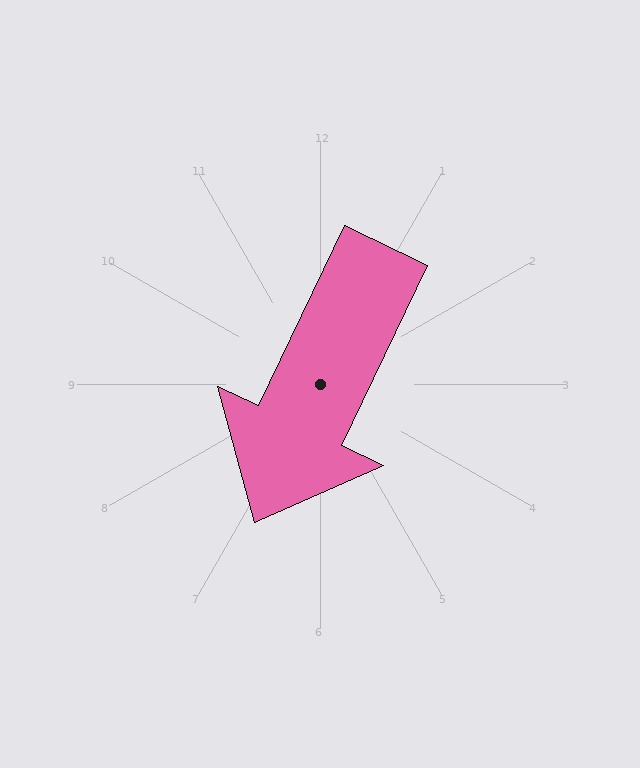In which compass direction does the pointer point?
Southwest.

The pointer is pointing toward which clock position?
Roughly 7 o'clock.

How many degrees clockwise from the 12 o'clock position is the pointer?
Approximately 205 degrees.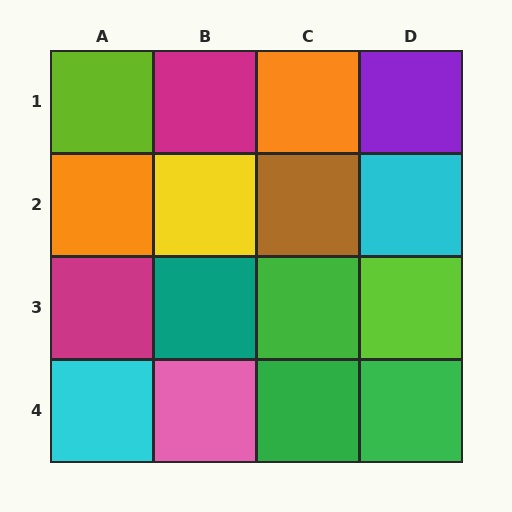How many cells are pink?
1 cell is pink.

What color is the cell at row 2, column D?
Cyan.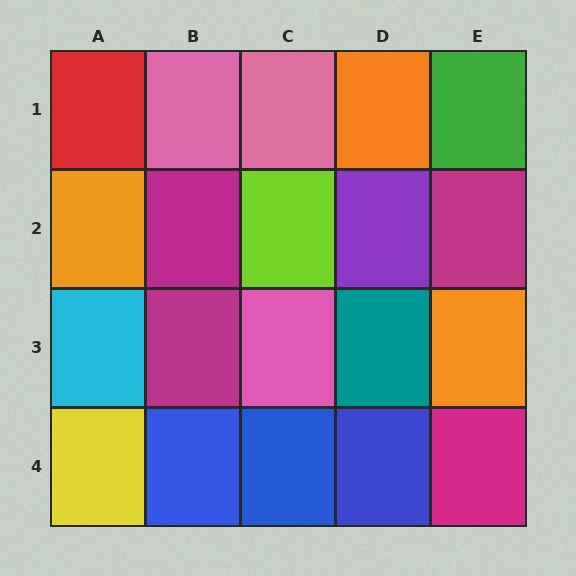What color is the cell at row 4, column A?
Yellow.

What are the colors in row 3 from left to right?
Cyan, magenta, pink, teal, orange.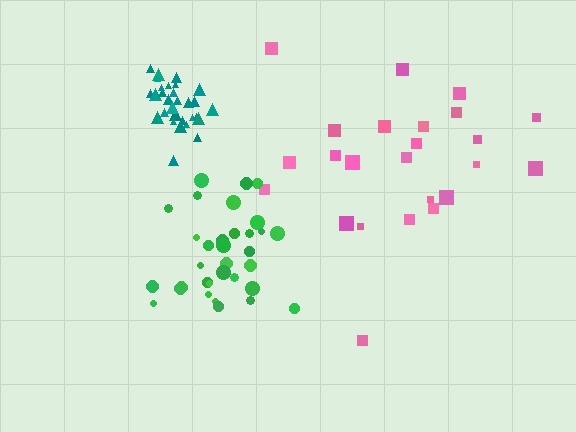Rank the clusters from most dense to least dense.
teal, green, pink.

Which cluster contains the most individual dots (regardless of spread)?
Green (34).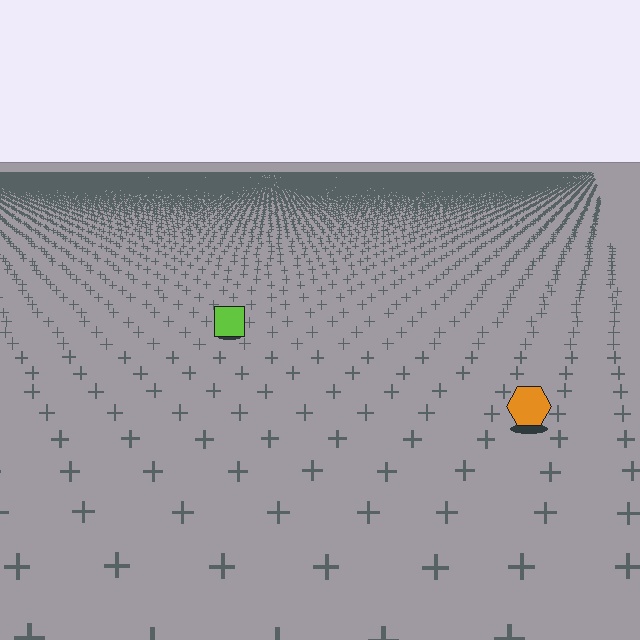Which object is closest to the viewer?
The orange hexagon is closest. The texture marks near it are larger and more spread out.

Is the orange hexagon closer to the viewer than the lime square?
Yes. The orange hexagon is closer — you can tell from the texture gradient: the ground texture is coarser near it.